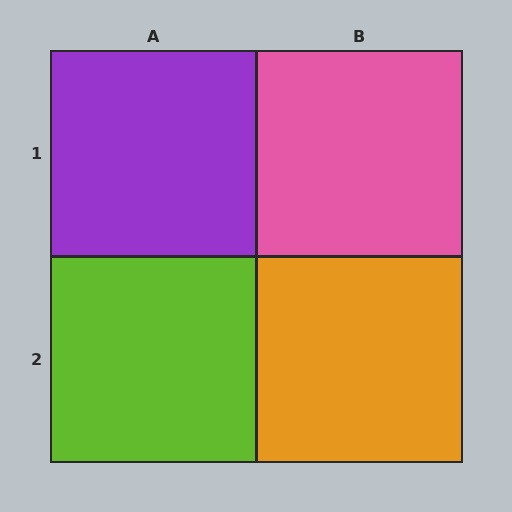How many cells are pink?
1 cell is pink.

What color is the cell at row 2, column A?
Lime.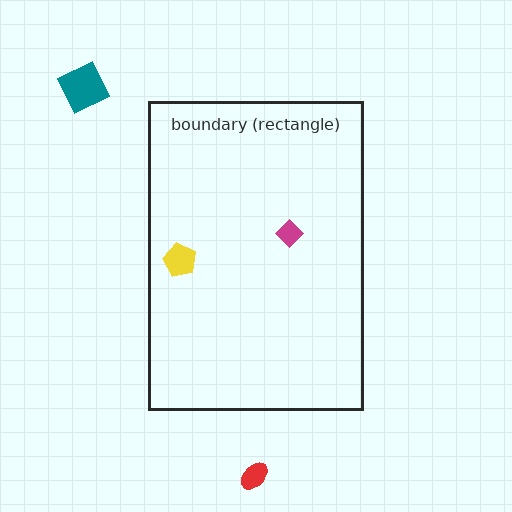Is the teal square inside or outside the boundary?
Outside.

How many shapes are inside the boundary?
2 inside, 2 outside.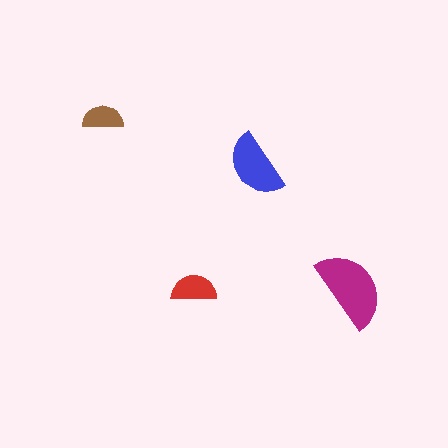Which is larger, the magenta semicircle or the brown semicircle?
The magenta one.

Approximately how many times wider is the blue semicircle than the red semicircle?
About 1.5 times wider.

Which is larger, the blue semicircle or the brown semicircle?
The blue one.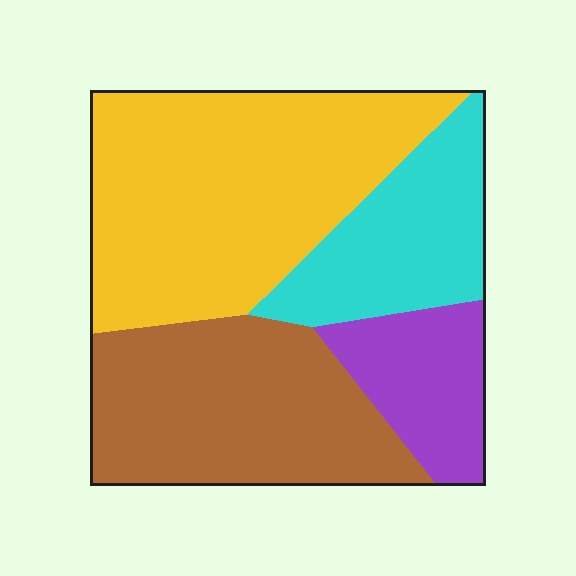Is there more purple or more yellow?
Yellow.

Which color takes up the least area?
Purple, at roughly 15%.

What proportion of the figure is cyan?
Cyan covers around 20% of the figure.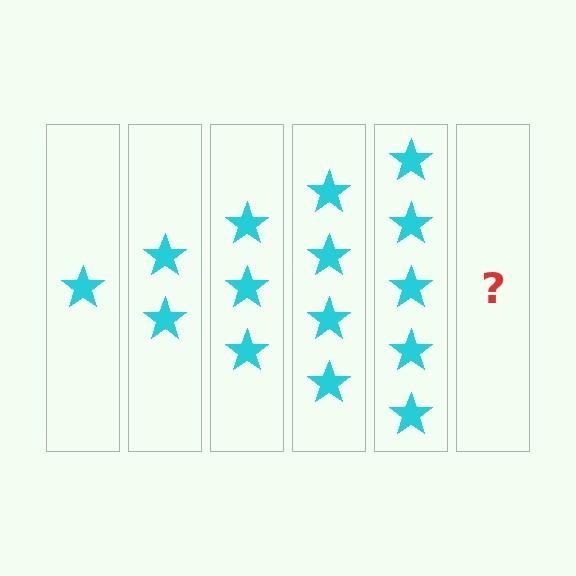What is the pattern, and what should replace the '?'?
The pattern is that each step adds one more star. The '?' should be 6 stars.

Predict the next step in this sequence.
The next step is 6 stars.